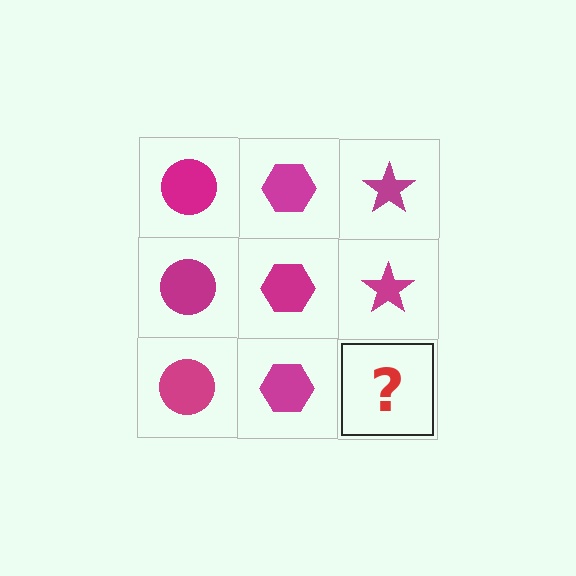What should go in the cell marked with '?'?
The missing cell should contain a magenta star.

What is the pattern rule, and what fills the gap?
The rule is that each column has a consistent shape. The gap should be filled with a magenta star.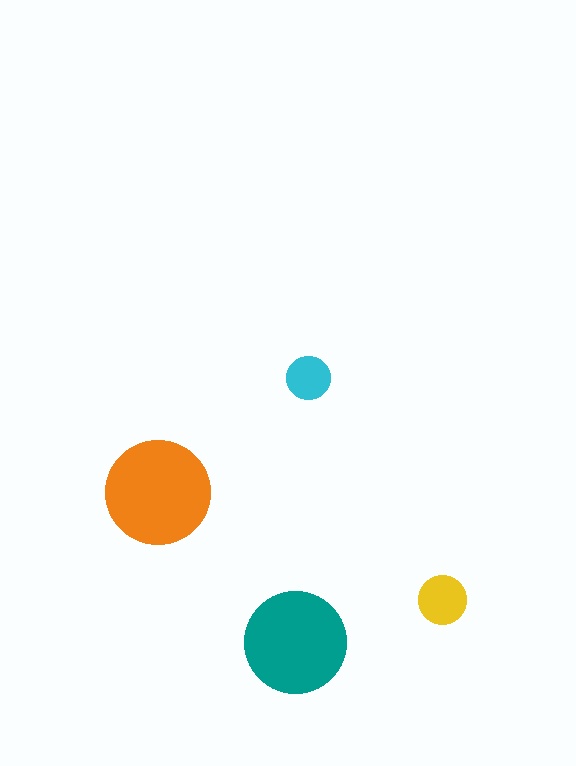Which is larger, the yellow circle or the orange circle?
The orange one.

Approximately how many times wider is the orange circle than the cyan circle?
About 2.5 times wider.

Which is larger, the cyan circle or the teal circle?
The teal one.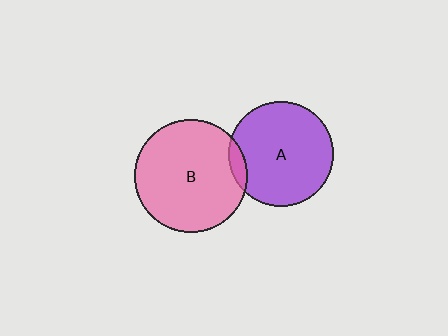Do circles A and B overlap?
Yes.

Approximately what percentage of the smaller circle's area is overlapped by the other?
Approximately 10%.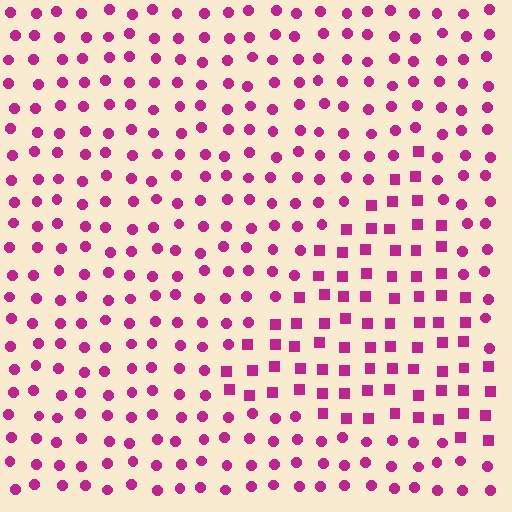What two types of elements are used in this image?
The image uses squares inside the triangle region and circles outside it.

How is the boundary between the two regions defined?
The boundary is defined by a change in element shape: squares inside vs. circles outside. All elements share the same color and spacing.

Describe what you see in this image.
The image is filled with small magenta elements arranged in a uniform grid. A triangle-shaped region contains squares, while the surrounding area contains circles. The boundary is defined purely by the change in element shape.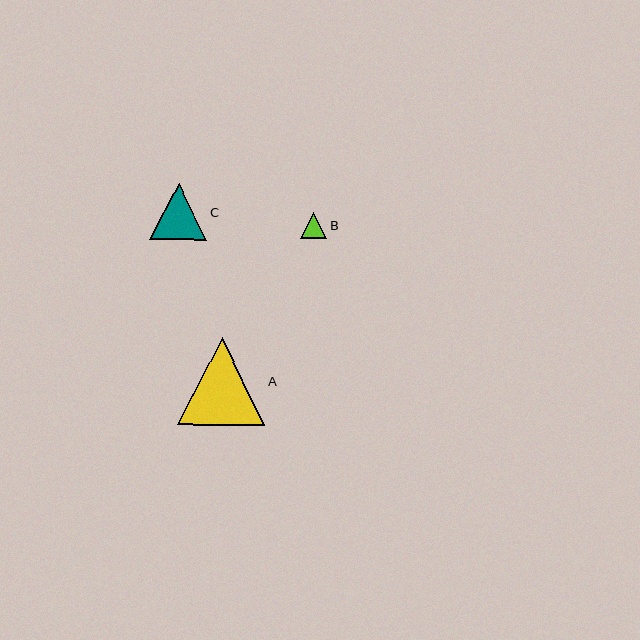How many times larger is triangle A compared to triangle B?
Triangle A is approximately 3.4 times the size of triangle B.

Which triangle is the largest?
Triangle A is the largest with a size of approximately 88 pixels.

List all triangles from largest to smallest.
From largest to smallest: A, C, B.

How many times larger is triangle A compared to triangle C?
Triangle A is approximately 1.5 times the size of triangle C.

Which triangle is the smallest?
Triangle B is the smallest with a size of approximately 26 pixels.